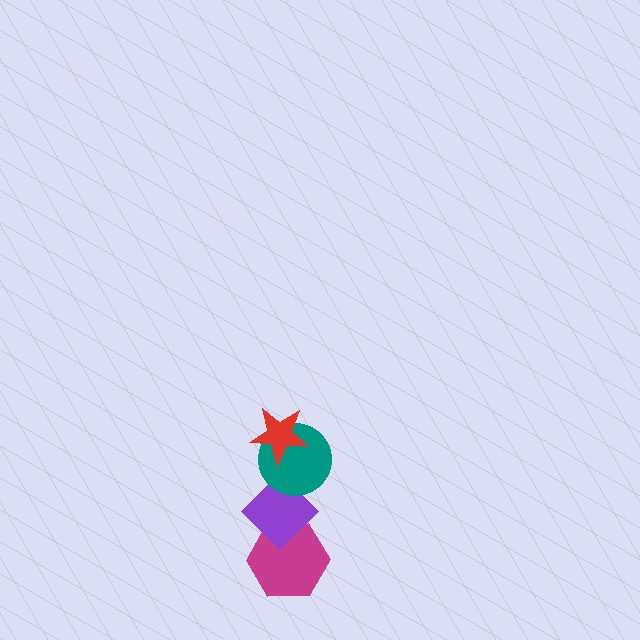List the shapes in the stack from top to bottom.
From top to bottom: the red star, the teal circle, the purple diamond, the magenta hexagon.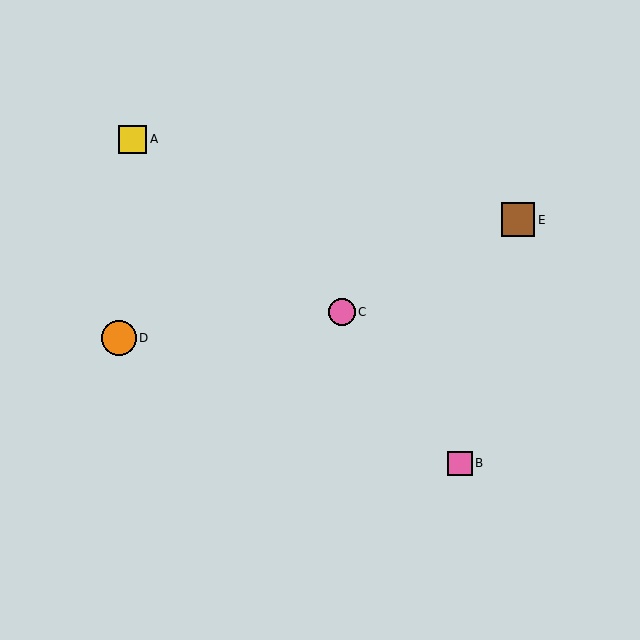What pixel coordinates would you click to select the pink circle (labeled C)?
Click at (342, 312) to select the pink circle C.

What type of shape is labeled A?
Shape A is a yellow square.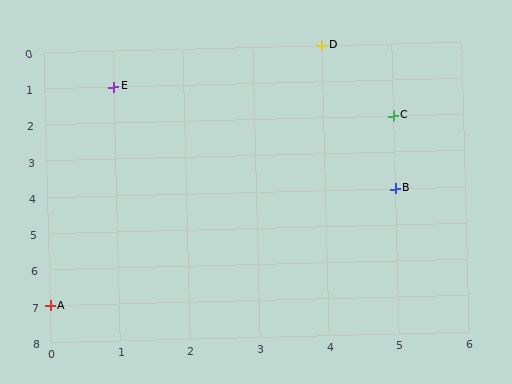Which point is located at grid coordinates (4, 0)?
Point D is at (4, 0).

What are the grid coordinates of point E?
Point E is at grid coordinates (1, 1).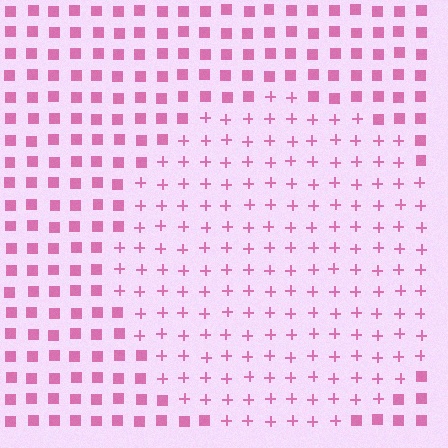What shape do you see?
I see a circle.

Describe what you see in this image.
The image is filled with small pink elements arranged in a uniform grid. A circle-shaped region contains plus signs, while the surrounding area contains squares. The boundary is defined purely by the change in element shape.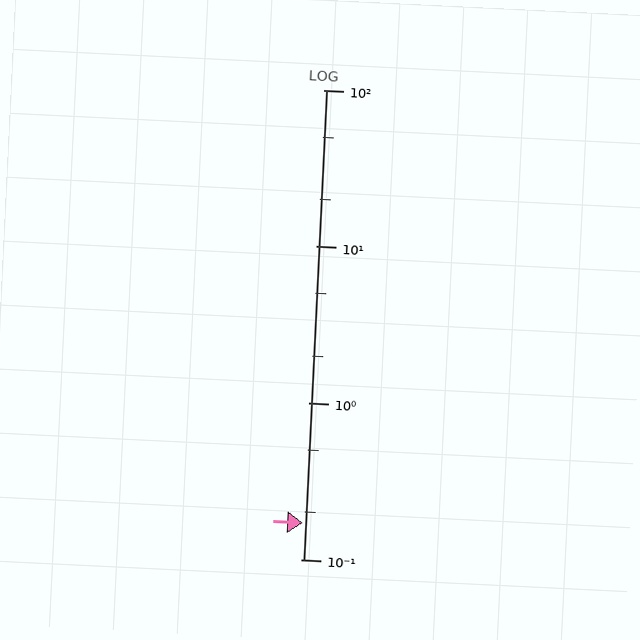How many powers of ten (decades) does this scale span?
The scale spans 3 decades, from 0.1 to 100.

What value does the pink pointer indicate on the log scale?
The pointer indicates approximately 0.17.